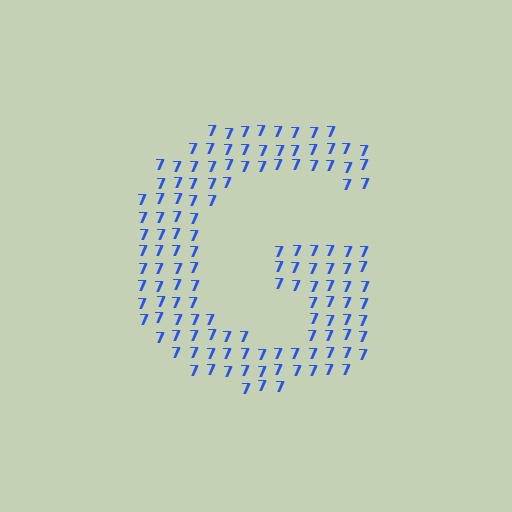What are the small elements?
The small elements are digit 7's.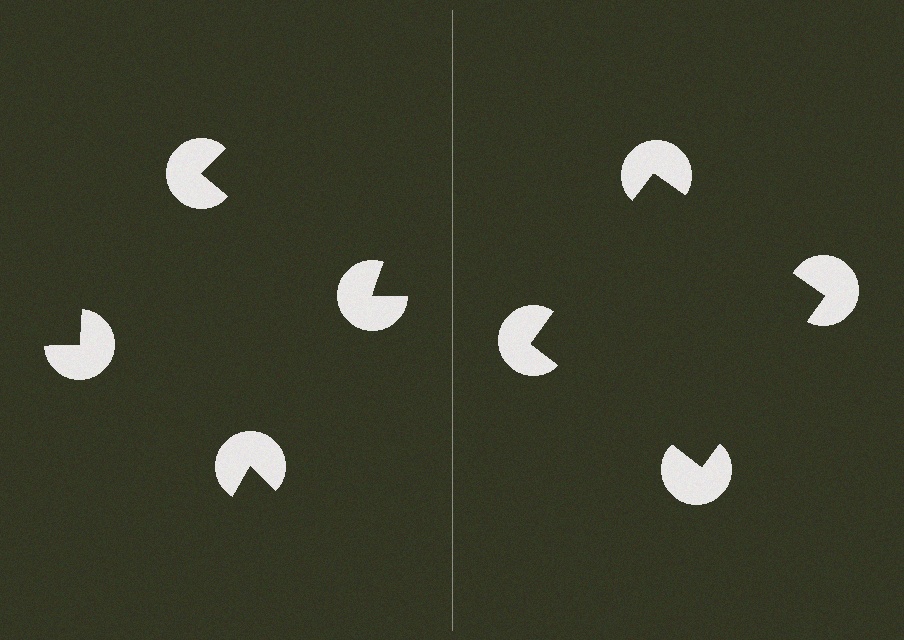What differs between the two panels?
The pac-man discs are positioned identically on both sides; only the wedge orientations differ. On the right they align to a square; on the left they are misaligned.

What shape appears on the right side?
An illusory square.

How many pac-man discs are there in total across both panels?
8 — 4 on each side.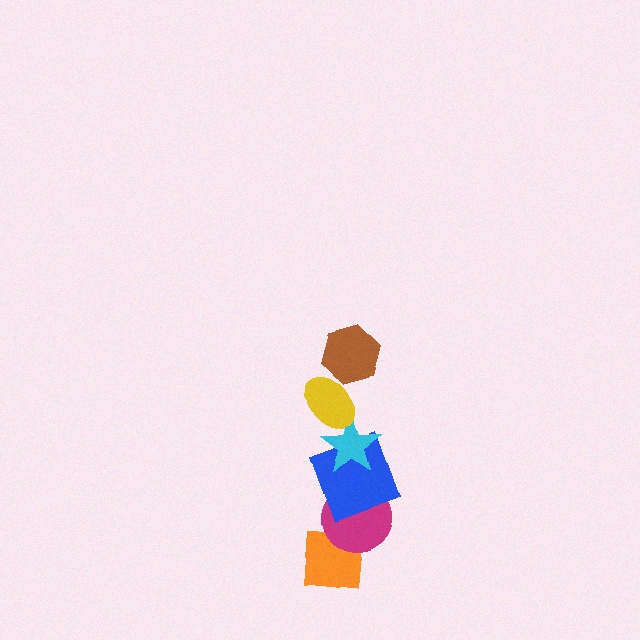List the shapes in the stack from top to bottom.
From top to bottom: the brown hexagon, the yellow ellipse, the cyan star, the blue square, the magenta circle, the orange square.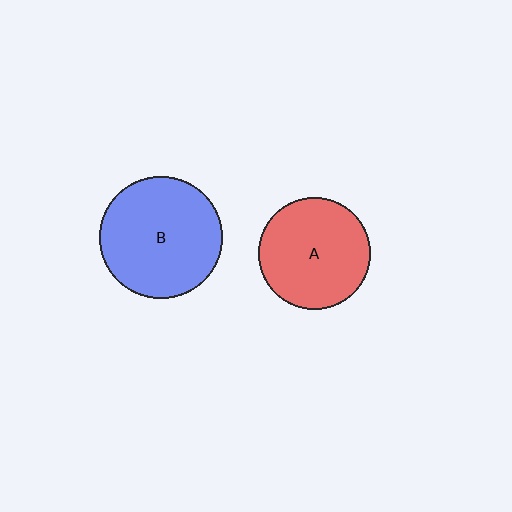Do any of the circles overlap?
No, none of the circles overlap.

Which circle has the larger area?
Circle B (blue).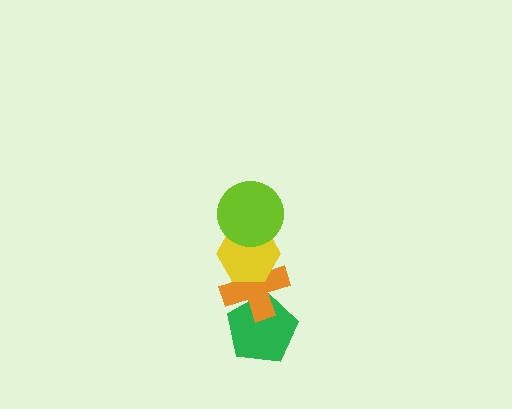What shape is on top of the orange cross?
The yellow hexagon is on top of the orange cross.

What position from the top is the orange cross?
The orange cross is 3rd from the top.